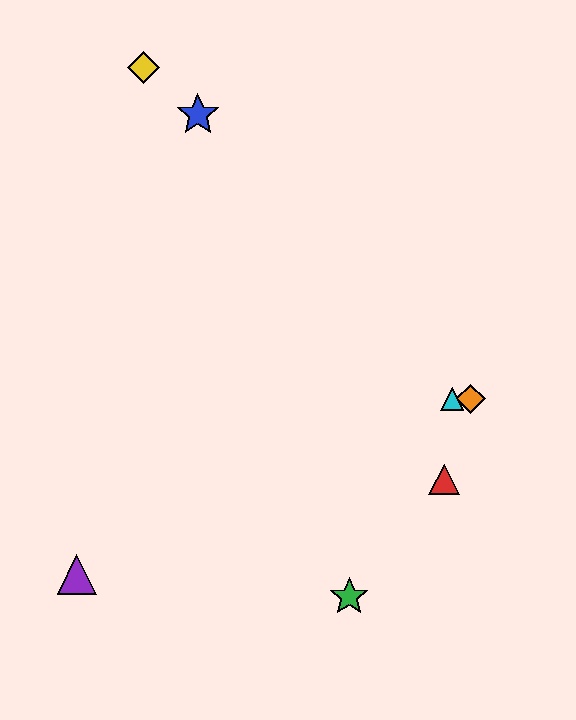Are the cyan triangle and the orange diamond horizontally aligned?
Yes, both are at y≈399.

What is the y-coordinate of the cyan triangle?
The cyan triangle is at y≈399.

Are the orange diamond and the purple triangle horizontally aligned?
No, the orange diamond is at y≈399 and the purple triangle is at y≈574.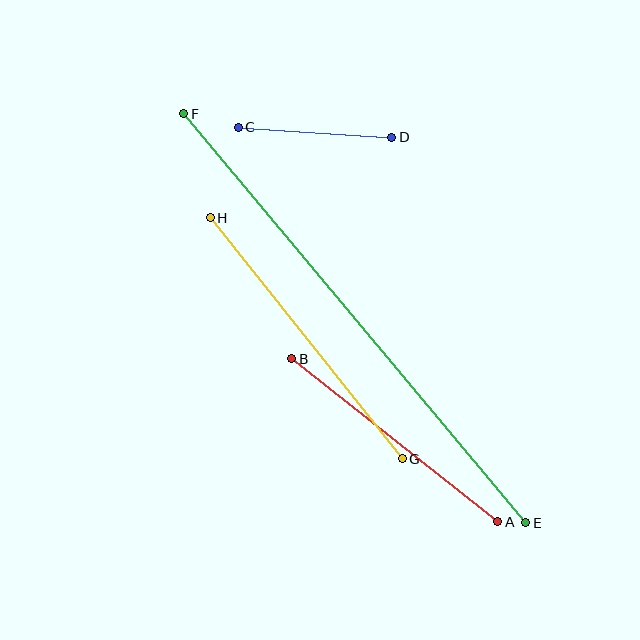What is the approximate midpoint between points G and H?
The midpoint is at approximately (306, 338) pixels.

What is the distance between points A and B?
The distance is approximately 263 pixels.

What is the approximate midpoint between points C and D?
The midpoint is at approximately (315, 132) pixels.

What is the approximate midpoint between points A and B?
The midpoint is at approximately (395, 440) pixels.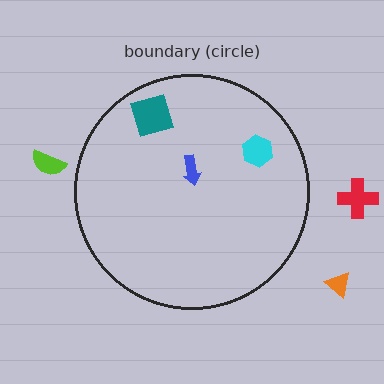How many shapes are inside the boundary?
3 inside, 3 outside.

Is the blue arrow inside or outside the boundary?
Inside.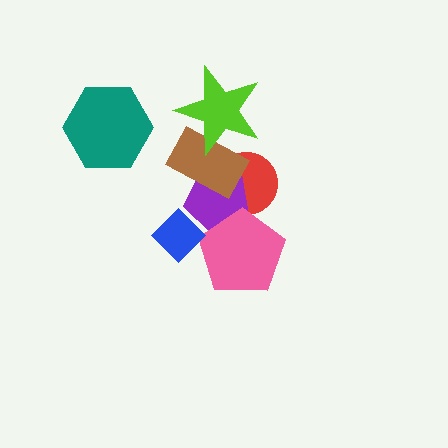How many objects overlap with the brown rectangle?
3 objects overlap with the brown rectangle.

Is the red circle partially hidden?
Yes, it is partially covered by another shape.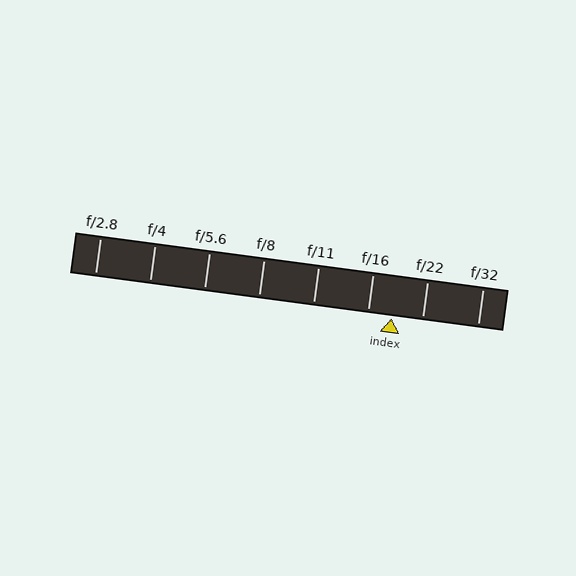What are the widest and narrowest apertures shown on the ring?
The widest aperture shown is f/2.8 and the narrowest is f/32.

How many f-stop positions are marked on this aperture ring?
There are 8 f-stop positions marked.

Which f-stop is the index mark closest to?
The index mark is closest to f/16.